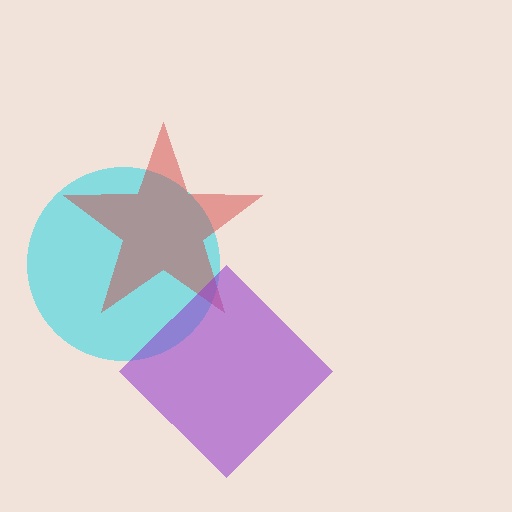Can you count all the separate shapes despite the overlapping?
Yes, there are 3 separate shapes.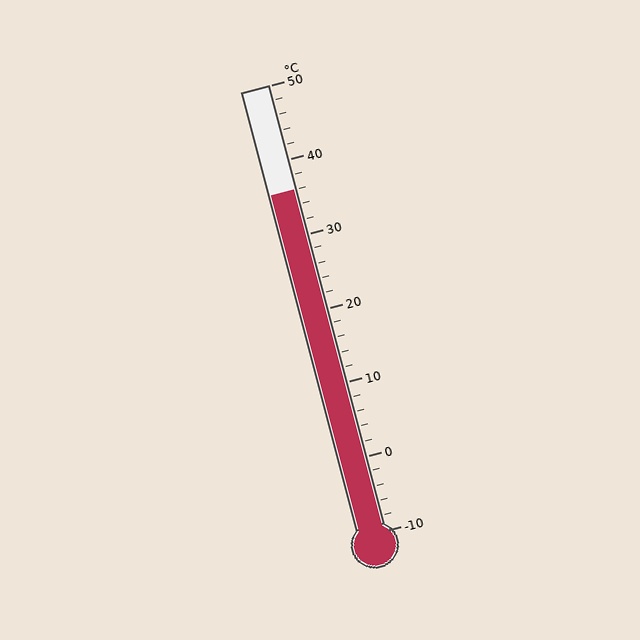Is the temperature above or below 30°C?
The temperature is above 30°C.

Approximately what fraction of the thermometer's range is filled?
The thermometer is filled to approximately 75% of its range.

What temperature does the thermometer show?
The thermometer shows approximately 36°C.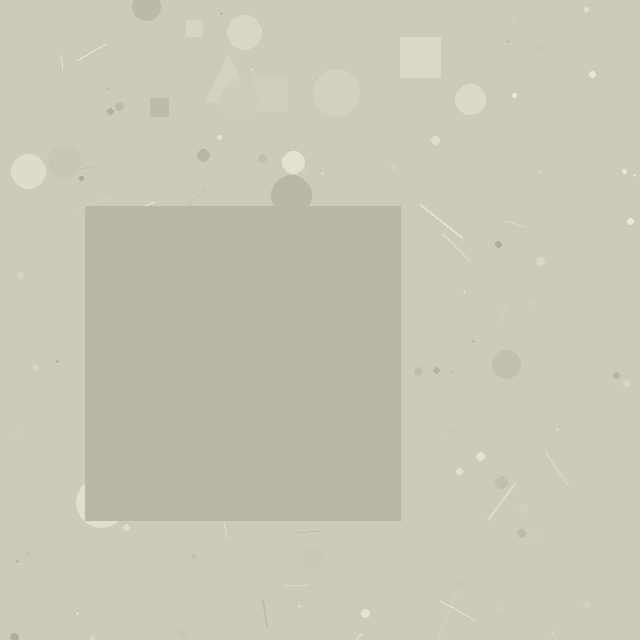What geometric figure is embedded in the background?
A square is embedded in the background.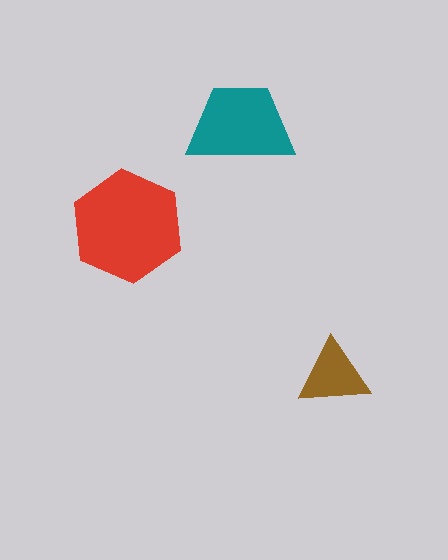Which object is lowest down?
The brown triangle is bottommost.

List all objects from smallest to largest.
The brown triangle, the teal trapezoid, the red hexagon.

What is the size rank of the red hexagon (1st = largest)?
1st.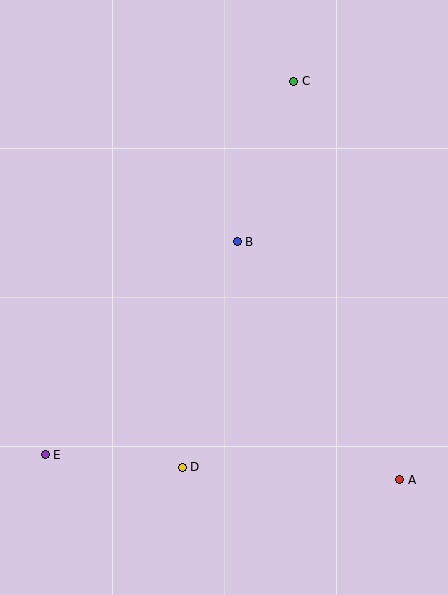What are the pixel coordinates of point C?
Point C is at (294, 81).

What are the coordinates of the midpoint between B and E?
The midpoint between B and E is at (141, 348).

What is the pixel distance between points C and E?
The distance between C and E is 448 pixels.